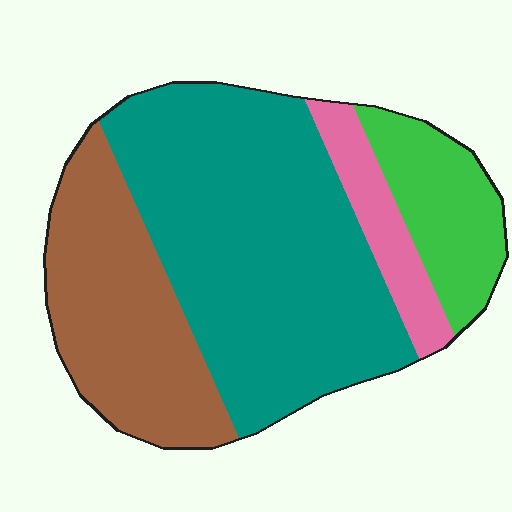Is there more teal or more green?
Teal.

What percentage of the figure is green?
Green takes up less than a quarter of the figure.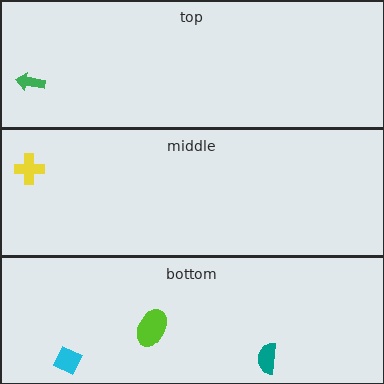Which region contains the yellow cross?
The middle region.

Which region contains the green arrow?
The top region.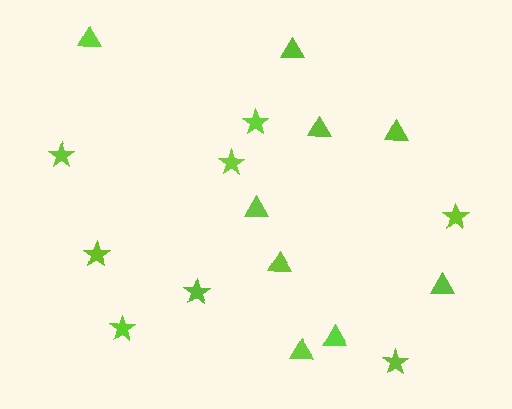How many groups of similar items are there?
There are 2 groups: one group of stars (8) and one group of triangles (9).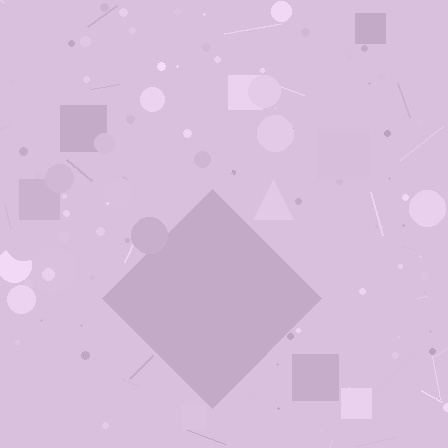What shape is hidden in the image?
A diamond is hidden in the image.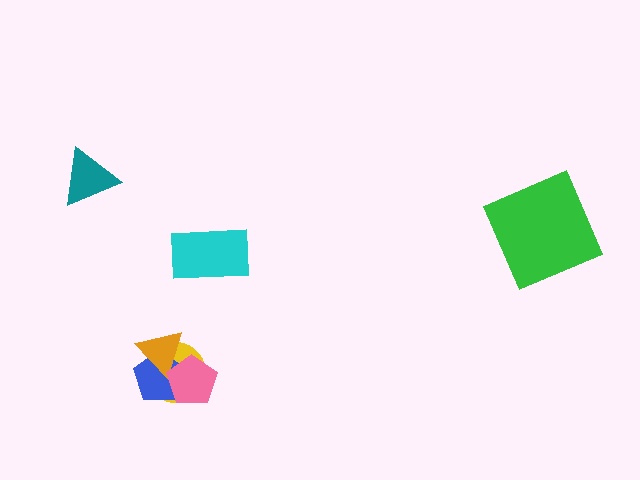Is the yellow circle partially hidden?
Yes, it is partially covered by another shape.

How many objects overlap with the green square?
0 objects overlap with the green square.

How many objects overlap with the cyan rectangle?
0 objects overlap with the cyan rectangle.